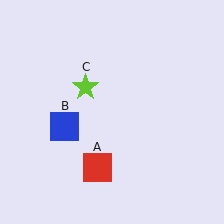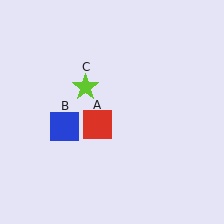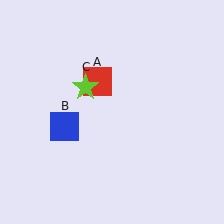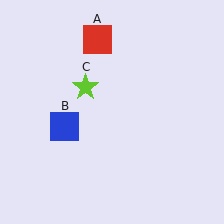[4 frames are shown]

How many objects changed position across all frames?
1 object changed position: red square (object A).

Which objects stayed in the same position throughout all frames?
Blue square (object B) and lime star (object C) remained stationary.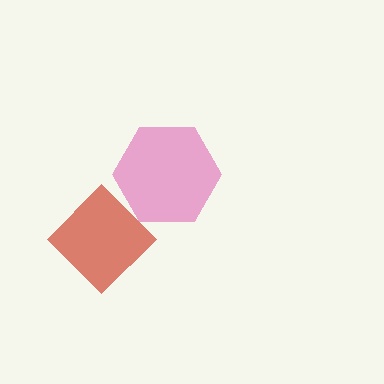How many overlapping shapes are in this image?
There are 2 overlapping shapes in the image.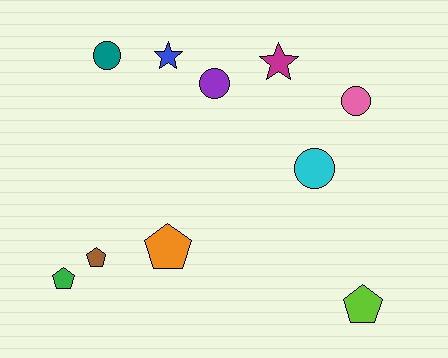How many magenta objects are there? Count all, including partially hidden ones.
There is 1 magenta object.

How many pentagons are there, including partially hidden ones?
There are 4 pentagons.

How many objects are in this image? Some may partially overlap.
There are 10 objects.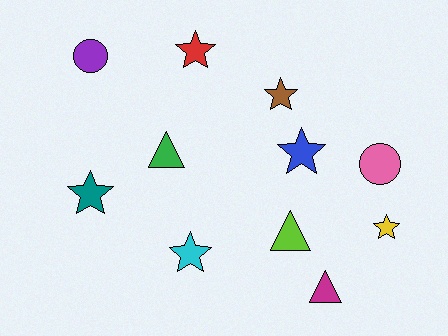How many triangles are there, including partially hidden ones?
There are 3 triangles.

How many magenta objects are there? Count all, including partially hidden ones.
There is 1 magenta object.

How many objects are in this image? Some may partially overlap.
There are 11 objects.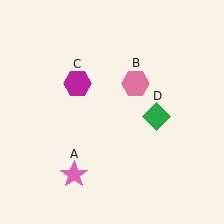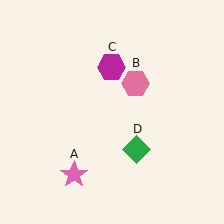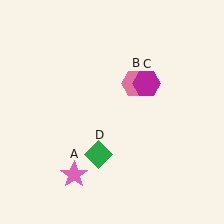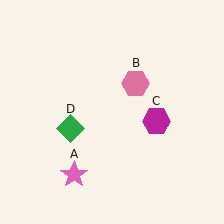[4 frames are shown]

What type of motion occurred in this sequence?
The magenta hexagon (object C), green diamond (object D) rotated clockwise around the center of the scene.